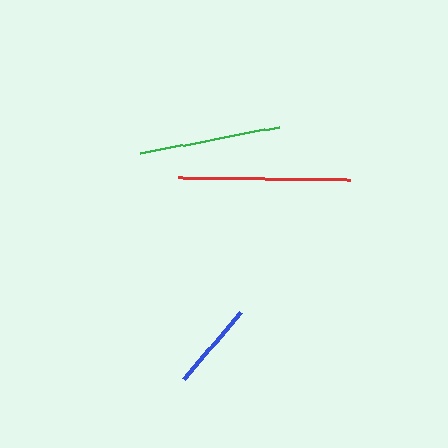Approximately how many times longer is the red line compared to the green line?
The red line is approximately 1.2 times the length of the green line.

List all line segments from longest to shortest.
From longest to shortest: red, green, blue.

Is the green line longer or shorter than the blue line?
The green line is longer than the blue line.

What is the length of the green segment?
The green segment is approximately 142 pixels long.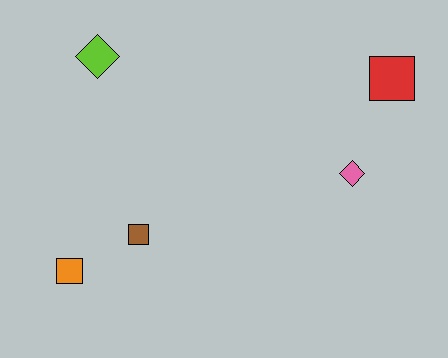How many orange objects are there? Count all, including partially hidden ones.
There is 1 orange object.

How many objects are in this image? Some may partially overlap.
There are 5 objects.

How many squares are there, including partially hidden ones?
There are 3 squares.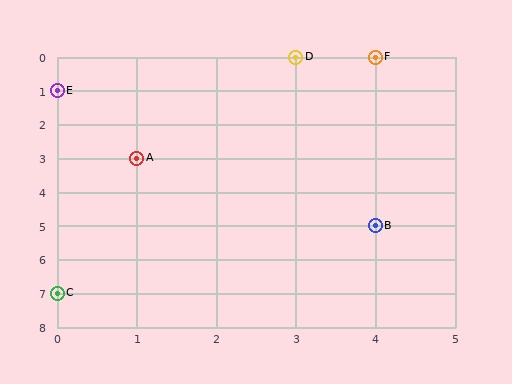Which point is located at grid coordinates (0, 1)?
Point E is at (0, 1).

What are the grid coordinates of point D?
Point D is at grid coordinates (3, 0).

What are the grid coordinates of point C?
Point C is at grid coordinates (0, 7).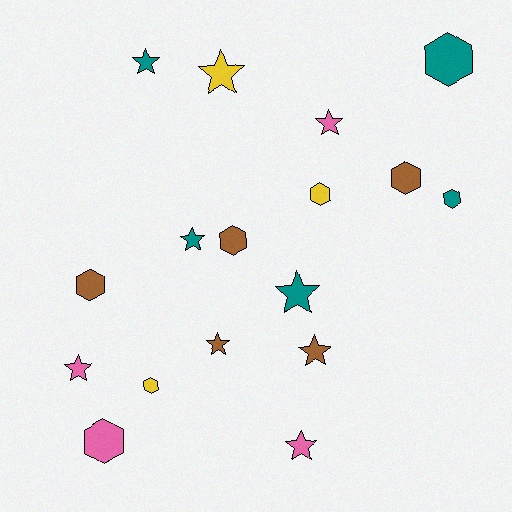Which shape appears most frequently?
Star, with 9 objects.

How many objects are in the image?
There are 17 objects.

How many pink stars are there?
There are 3 pink stars.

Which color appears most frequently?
Brown, with 5 objects.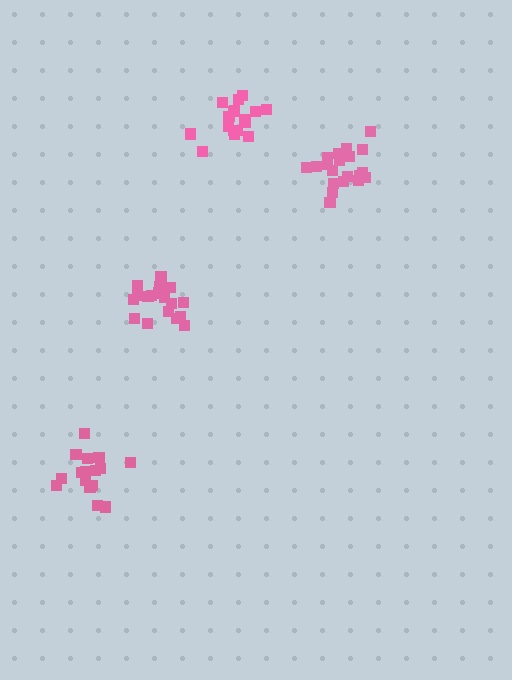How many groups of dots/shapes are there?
There are 4 groups.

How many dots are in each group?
Group 1: 16 dots, Group 2: 17 dots, Group 3: 19 dots, Group 4: 20 dots (72 total).